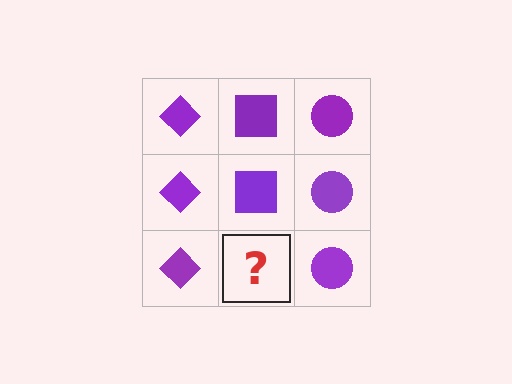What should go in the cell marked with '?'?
The missing cell should contain a purple square.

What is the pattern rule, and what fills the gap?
The rule is that each column has a consistent shape. The gap should be filled with a purple square.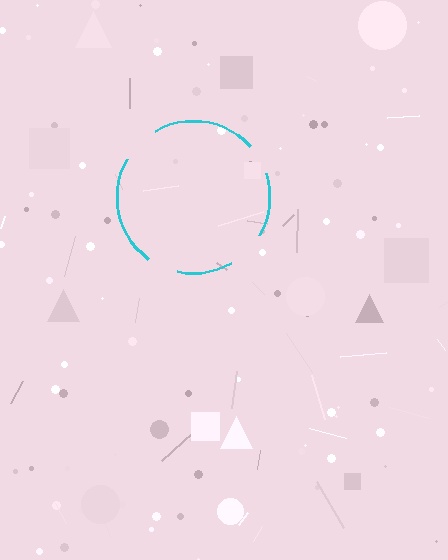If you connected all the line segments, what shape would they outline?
They would outline a circle.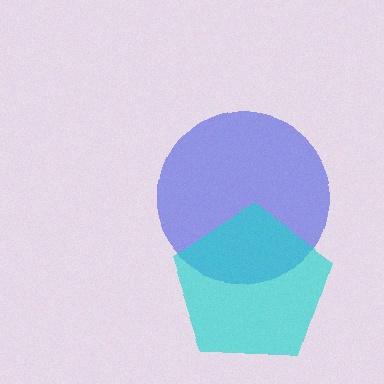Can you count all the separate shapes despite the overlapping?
Yes, there are 2 separate shapes.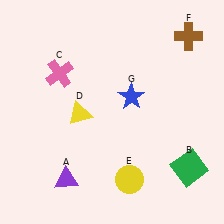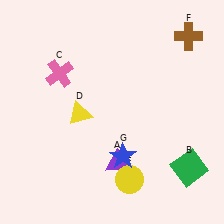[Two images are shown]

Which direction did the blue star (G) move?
The blue star (G) moved down.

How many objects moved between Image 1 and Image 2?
2 objects moved between the two images.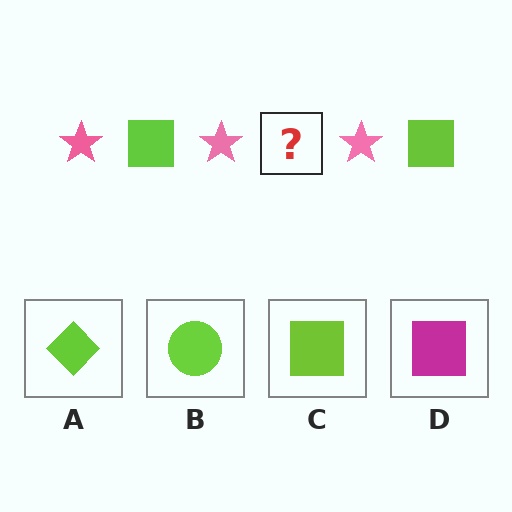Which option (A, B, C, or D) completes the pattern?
C.